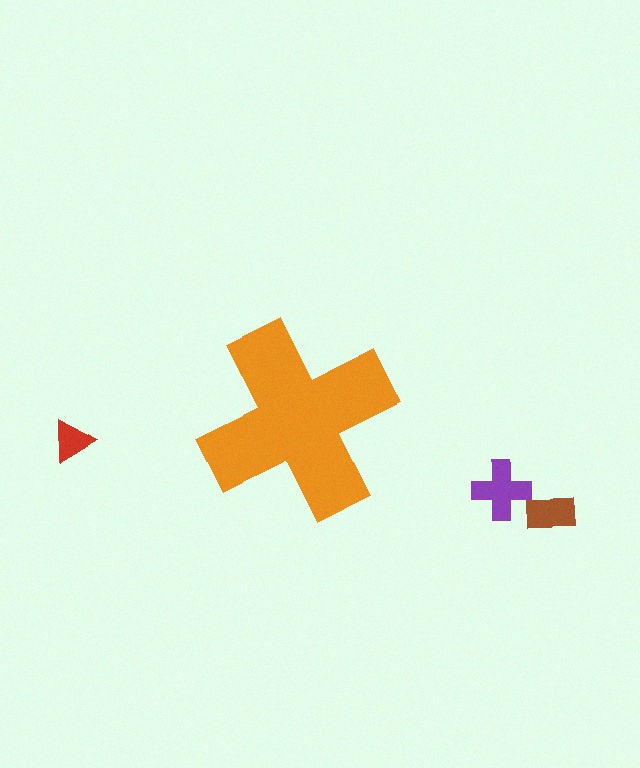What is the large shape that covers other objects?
An orange cross.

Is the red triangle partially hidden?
No, the red triangle is fully visible.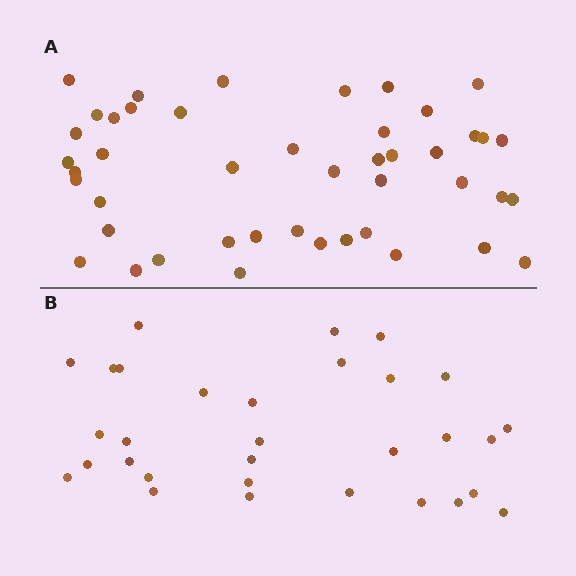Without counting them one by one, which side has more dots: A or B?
Region A (the top region) has more dots.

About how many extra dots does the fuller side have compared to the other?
Region A has approximately 15 more dots than region B.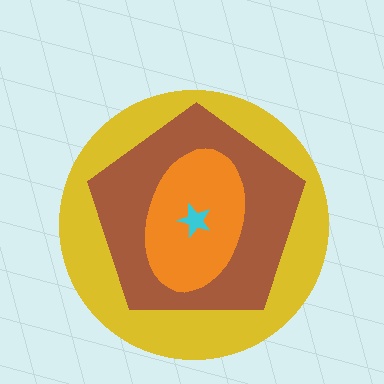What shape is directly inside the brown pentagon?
The orange ellipse.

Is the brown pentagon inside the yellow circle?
Yes.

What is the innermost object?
The cyan star.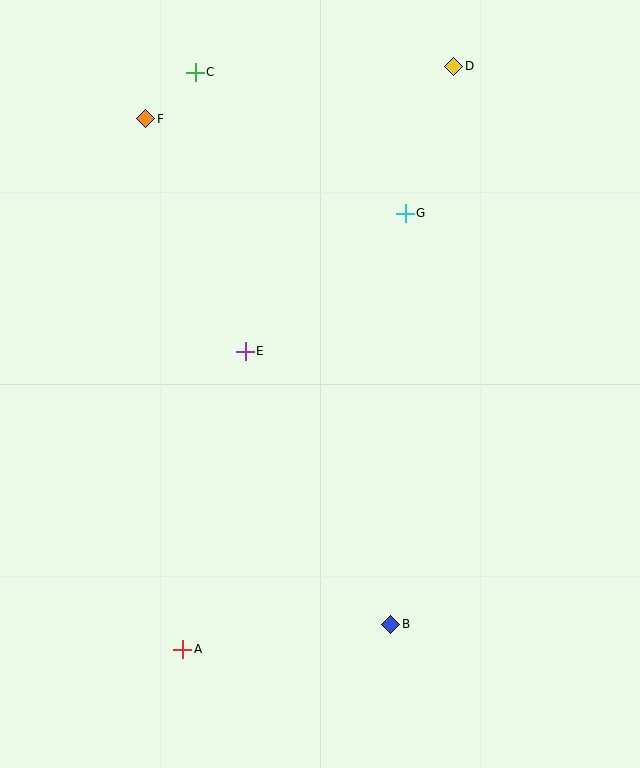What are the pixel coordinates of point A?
Point A is at (183, 649).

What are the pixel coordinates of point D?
Point D is at (454, 66).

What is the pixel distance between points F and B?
The distance between F and B is 562 pixels.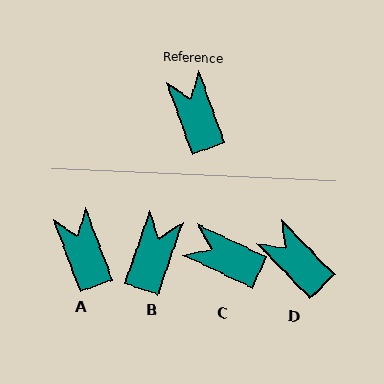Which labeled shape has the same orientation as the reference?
A.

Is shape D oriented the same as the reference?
No, it is off by about 24 degrees.